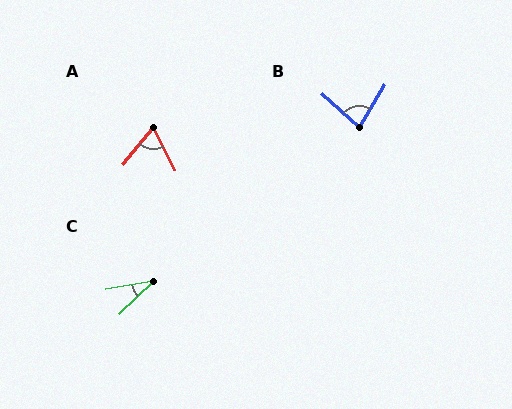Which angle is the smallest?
C, at approximately 34 degrees.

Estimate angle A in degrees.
Approximately 65 degrees.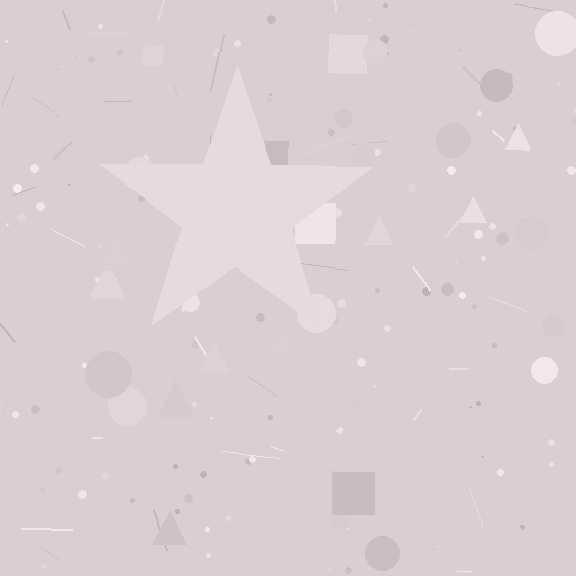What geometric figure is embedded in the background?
A star is embedded in the background.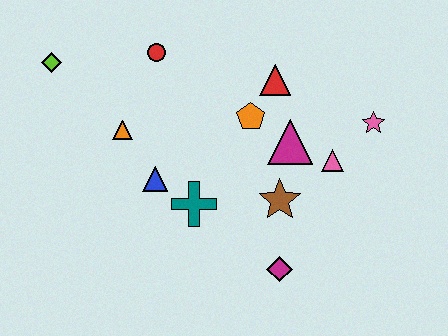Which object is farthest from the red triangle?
The lime diamond is farthest from the red triangle.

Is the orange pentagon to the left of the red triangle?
Yes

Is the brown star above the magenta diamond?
Yes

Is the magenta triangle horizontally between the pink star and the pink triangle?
No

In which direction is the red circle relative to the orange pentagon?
The red circle is to the left of the orange pentagon.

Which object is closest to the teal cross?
The blue triangle is closest to the teal cross.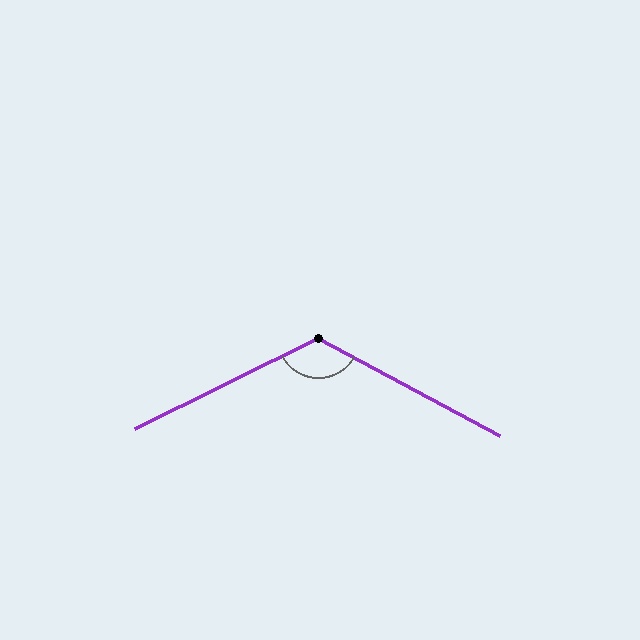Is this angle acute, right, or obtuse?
It is obtuse.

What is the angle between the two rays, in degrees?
Approximately 125 degrees.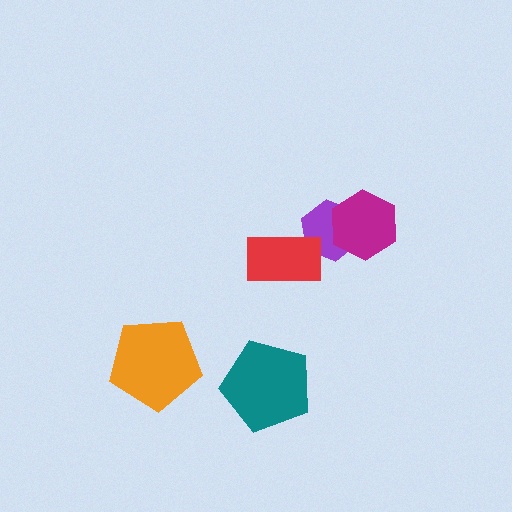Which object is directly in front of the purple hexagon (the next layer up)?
The magenta hexagon is directly in front of the purple hexagon.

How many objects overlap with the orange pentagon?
0 objects overlap with the orange pentagon.